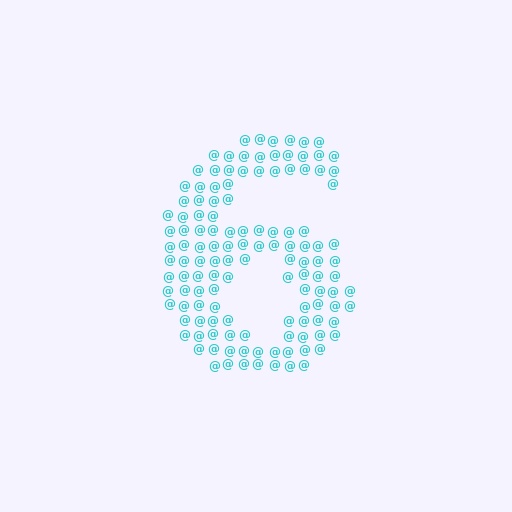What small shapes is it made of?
It is made of small at signs.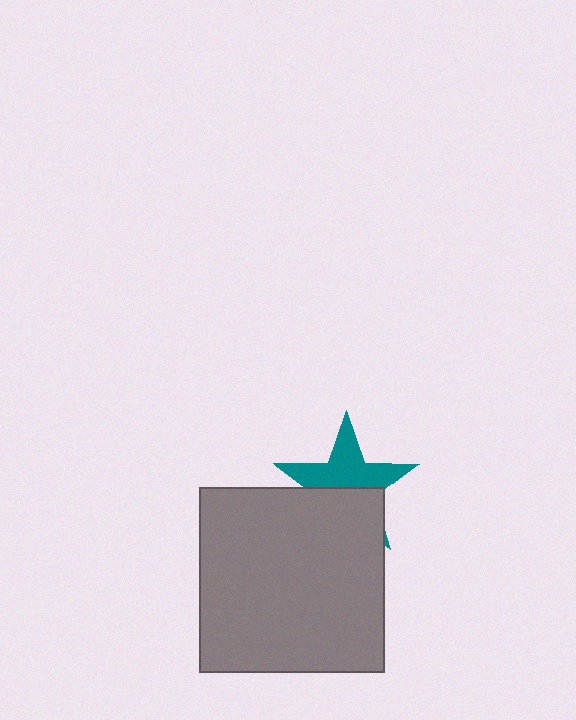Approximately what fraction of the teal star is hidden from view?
Roughly 45% of the teal star is hidden behind the gray square.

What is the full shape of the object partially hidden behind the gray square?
The partially hidden object is a teal star.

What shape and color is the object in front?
The object in front is a gray square.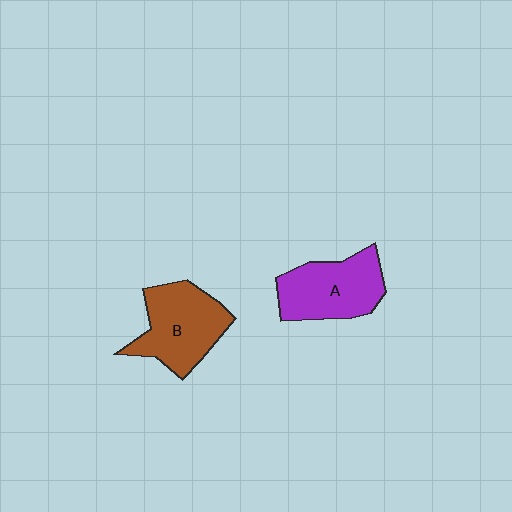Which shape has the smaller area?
Shape A (purple).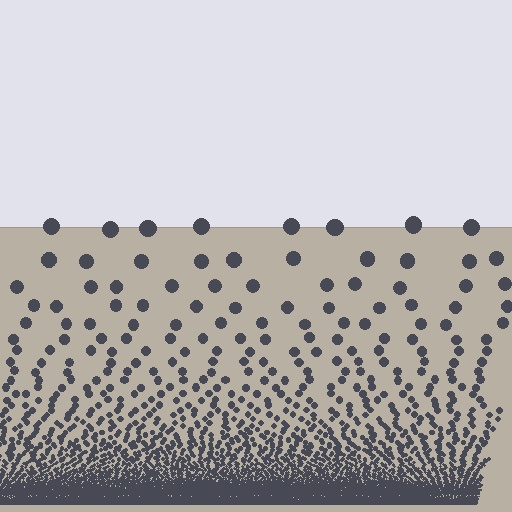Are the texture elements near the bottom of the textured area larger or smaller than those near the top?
Smaller. The gradient is inverted — elements near the bottom are smaller and denser.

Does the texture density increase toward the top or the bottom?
Density increases toward the bottom.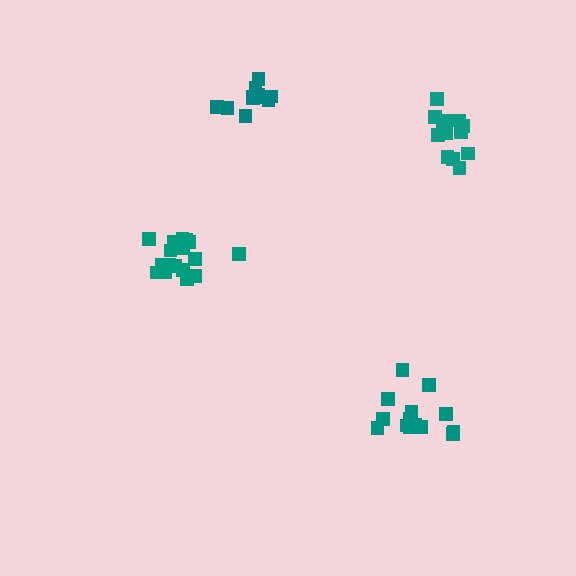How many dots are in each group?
Group 1: 14 dots, Group 2: 17 dots, Group 3: 11 dots, Group 4: 13 dots (55 total).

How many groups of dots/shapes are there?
There are 4 groups.